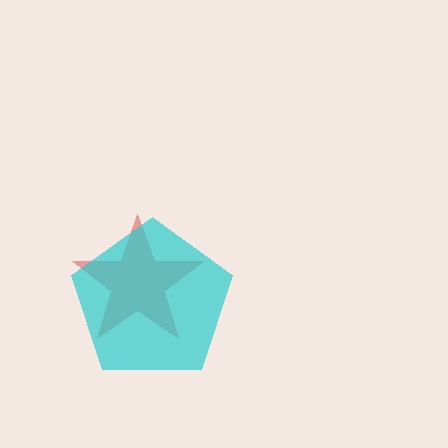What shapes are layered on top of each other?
The layered shapes are: a red star, a cyan pentagon.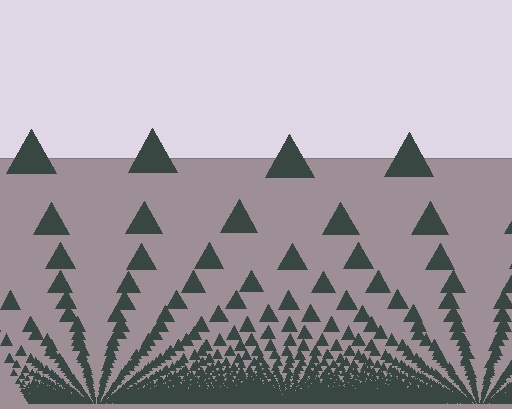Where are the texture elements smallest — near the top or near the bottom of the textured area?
Near the bottom.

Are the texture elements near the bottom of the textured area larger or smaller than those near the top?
Smaller. The gradient is inverted — elements near the bottom are smaller and denser.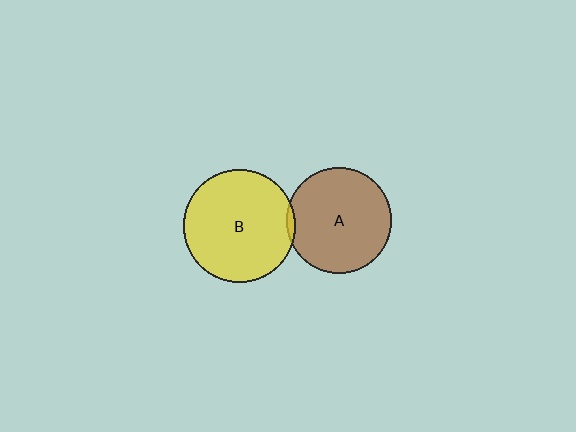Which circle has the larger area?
Circle B (yellow).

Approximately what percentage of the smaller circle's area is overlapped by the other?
Approximately 5%.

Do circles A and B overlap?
Yes.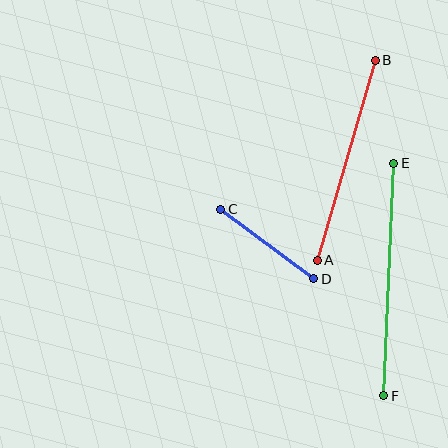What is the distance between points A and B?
The distance is approximately 208 pixels.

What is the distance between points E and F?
The distance is approximately 232 pixels.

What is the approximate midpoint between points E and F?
The midpoint is at approximately (389, 279) pixels.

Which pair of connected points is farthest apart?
Points E and F are farthest apart.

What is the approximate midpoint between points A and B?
The midpoint is at approximately (346, 160) pixels.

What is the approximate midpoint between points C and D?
The midpoint is at approximately (267, 244) pixels.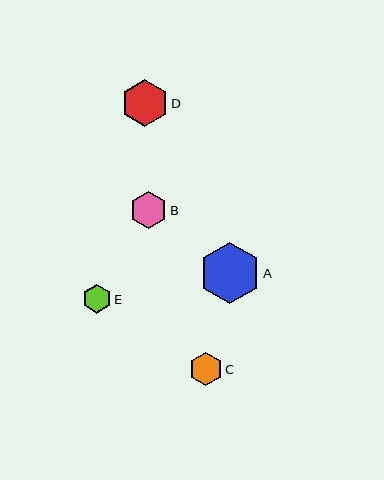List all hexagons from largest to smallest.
From largest to smallest: A, D, B, C, E.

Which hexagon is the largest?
Hexagon A is the largest with a size of approximately 61 pixels.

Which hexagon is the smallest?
Hexagon E is the smallest with a size of approximately 28 pixels.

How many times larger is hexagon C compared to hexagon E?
Hexagon C is approximately 1.2 times the size of hexagon E.